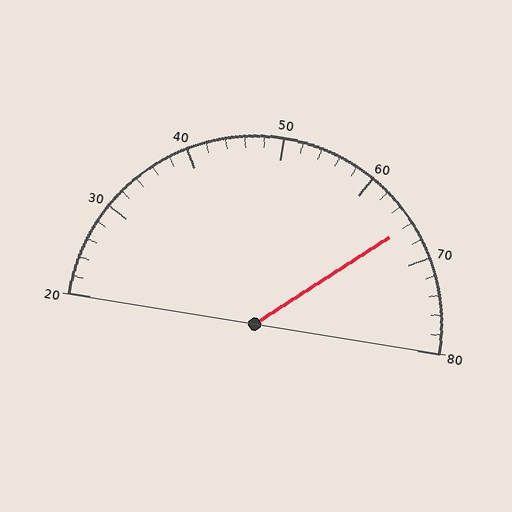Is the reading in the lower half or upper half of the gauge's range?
The reading is in the upper half of the range (20 to 80).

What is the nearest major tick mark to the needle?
The nearest major tick mark is 70.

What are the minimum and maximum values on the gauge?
The gauge ranges from 20 to 80.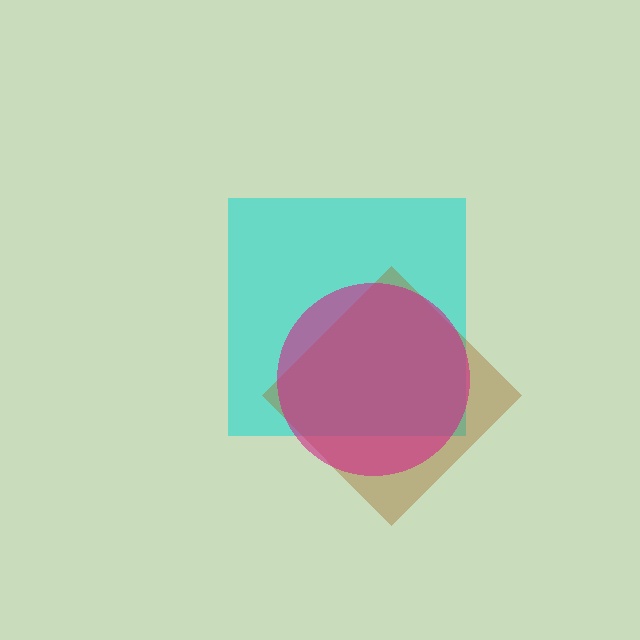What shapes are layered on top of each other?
The layered shapes are: a cyan square, a brown diamond, a magenta circle.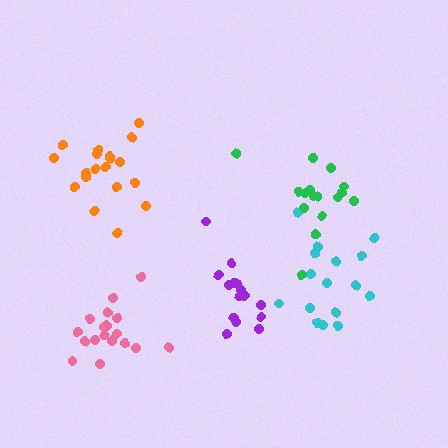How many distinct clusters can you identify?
There are 5 distinct clusters.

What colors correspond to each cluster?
The clusters are colored: orange, cyan, purple, green, pink.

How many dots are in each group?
Group 1: 19 dots, Group 2: 16 dots, Group 3: 15 dots, Group 4: 16 dots, Group 5: 18 dots (84 total).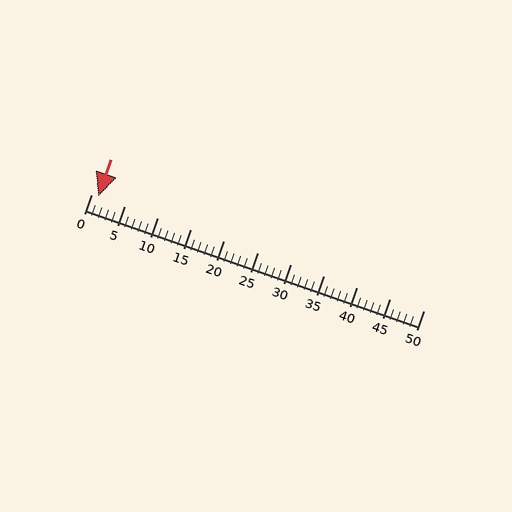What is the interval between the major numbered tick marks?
The major tick marks are spaced 5 units apart.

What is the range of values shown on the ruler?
The ruler shows values from 0 to 50.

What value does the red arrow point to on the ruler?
The red arrow points to approximately 1.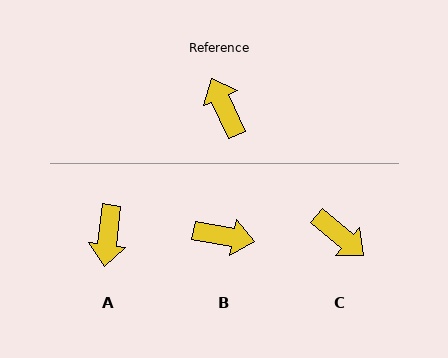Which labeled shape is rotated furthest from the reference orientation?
C, about 154 degrees away.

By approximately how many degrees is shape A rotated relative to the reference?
Approximately 149 degrees counter-clockwise.